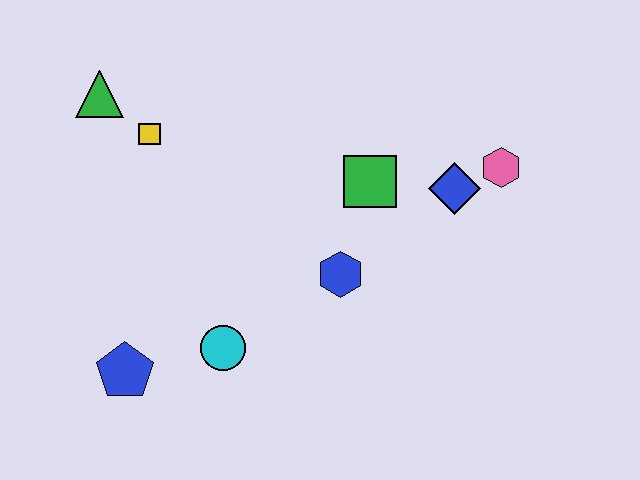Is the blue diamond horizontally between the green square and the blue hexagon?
No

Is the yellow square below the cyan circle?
No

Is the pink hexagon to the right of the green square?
Yes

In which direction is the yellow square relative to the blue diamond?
The yellow square is to the left of the blue diamond.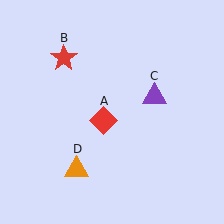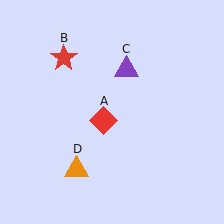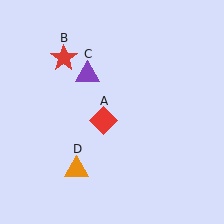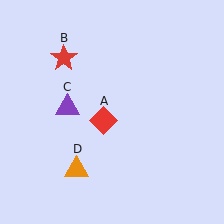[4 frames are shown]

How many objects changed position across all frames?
1 object changed position: purple triangle (object C).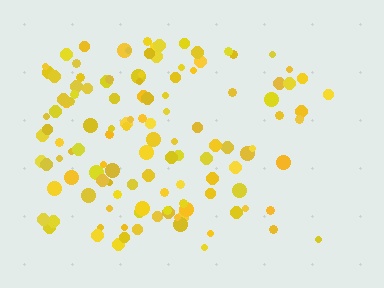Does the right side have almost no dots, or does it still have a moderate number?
Still a moderate number, just noticeably fewer than the left.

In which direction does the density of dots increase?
From right to left, with the left side densest.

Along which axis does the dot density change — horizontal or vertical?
Horizontal.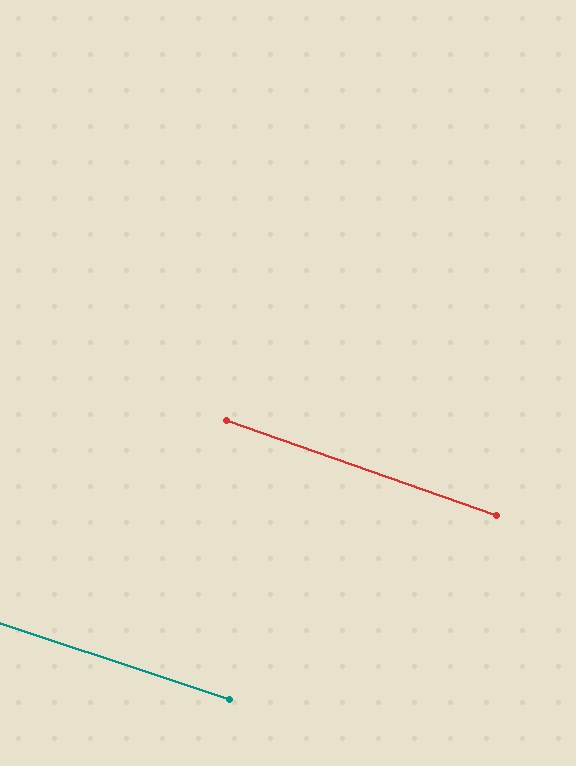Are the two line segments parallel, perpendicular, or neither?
Parallel — their directions differ by only 0.9°.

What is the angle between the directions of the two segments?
Approximately 1 degree.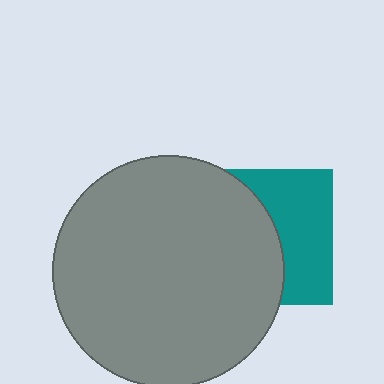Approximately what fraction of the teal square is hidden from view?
Roughly 54% of the teal square is hidden behind the gray circle.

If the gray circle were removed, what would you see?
You would see the complete teal square.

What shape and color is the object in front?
The object in front is a gray circle.